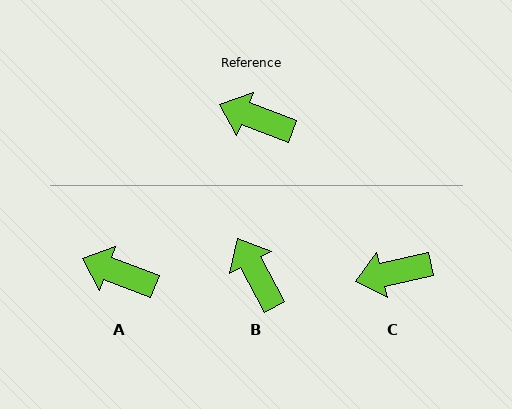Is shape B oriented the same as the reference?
No, it is off by about 41 degrees.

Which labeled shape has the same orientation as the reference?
A.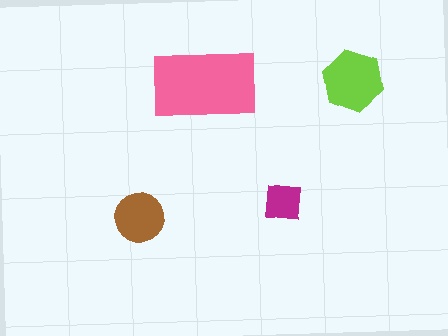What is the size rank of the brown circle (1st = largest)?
3rd.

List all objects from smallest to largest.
The magenta square, the brown circle, the lime hexagon, the pink rectangle.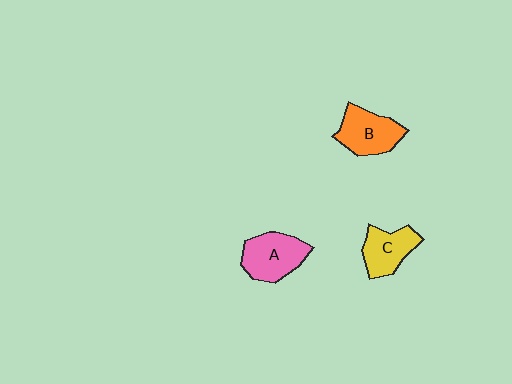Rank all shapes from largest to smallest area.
From largest to smallest: A (pink), B (orange), C (yellow).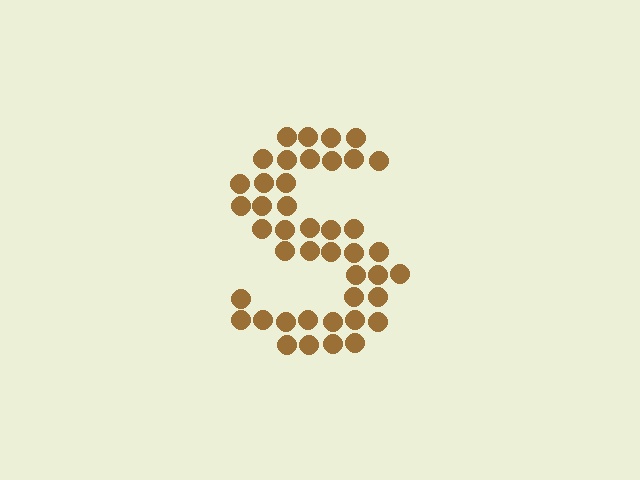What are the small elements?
The small elements are circles.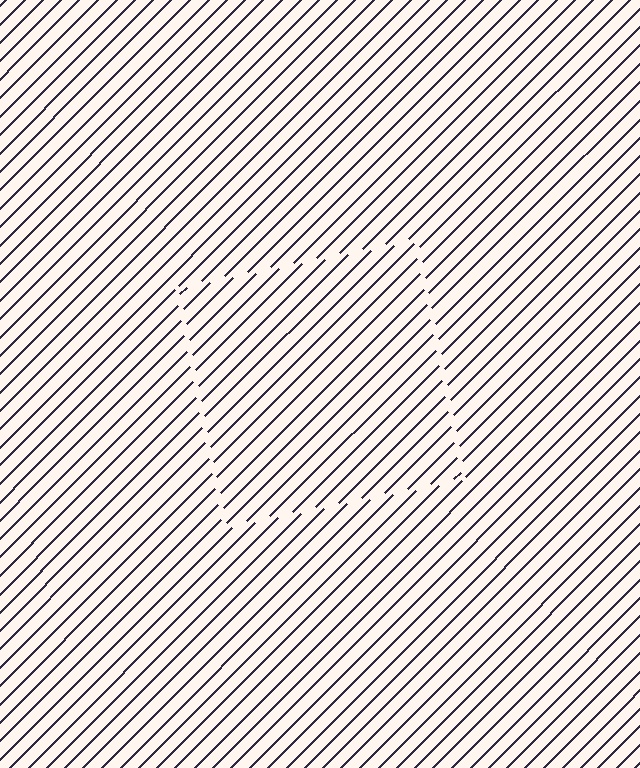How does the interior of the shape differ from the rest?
The interior of the shape contains the same grating, shifted by half a period — the contour is defined by the phase discontinuity where line-ends from the inner and outer gratings abut.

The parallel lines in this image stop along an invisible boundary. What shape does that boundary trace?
An illusory square. The interior of the shape contains the same grating, shifted by half a period — the contour is defined by the phase discontinuity where line-ends from the inner and outer gratings abut.